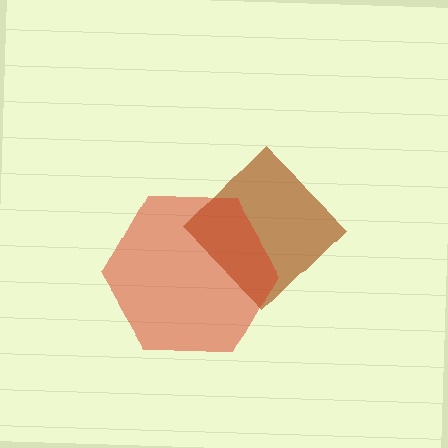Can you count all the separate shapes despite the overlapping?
Yes, there are 2 separate shapes.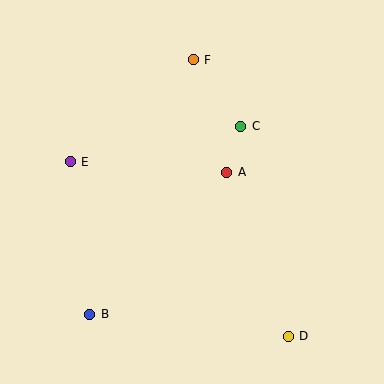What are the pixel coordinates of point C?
Point C is at (241, 126).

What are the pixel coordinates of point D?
Point D is at (288, 336).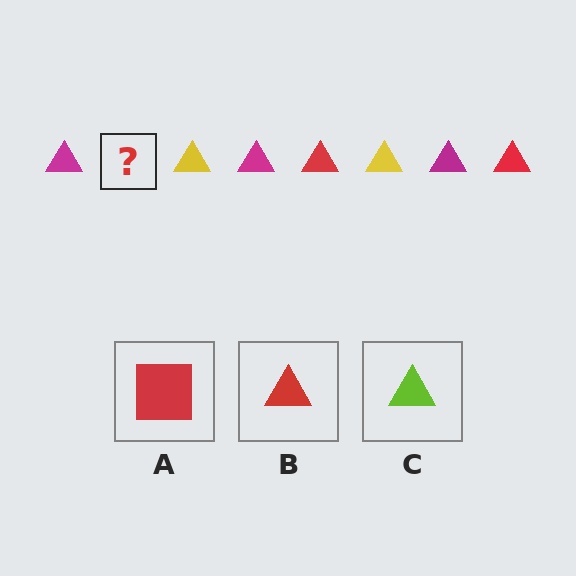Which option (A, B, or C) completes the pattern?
B.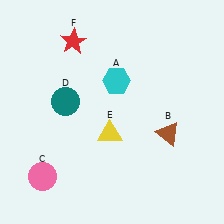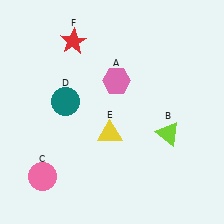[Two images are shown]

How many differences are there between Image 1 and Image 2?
There are 2 differences between the two images.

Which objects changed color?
A changed from cyan to pink. B changed from brown to lime.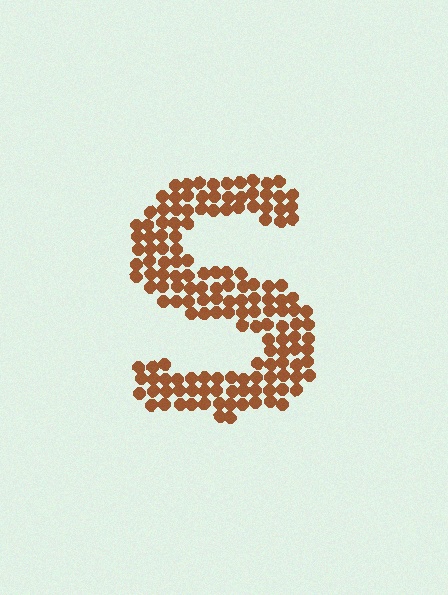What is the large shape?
The large shape is the letter S.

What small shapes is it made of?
It is made of small circles.